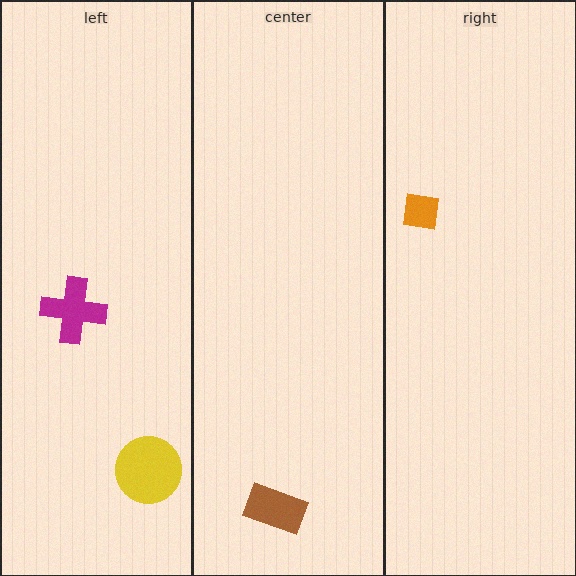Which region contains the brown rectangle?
The center region.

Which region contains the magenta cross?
The left region.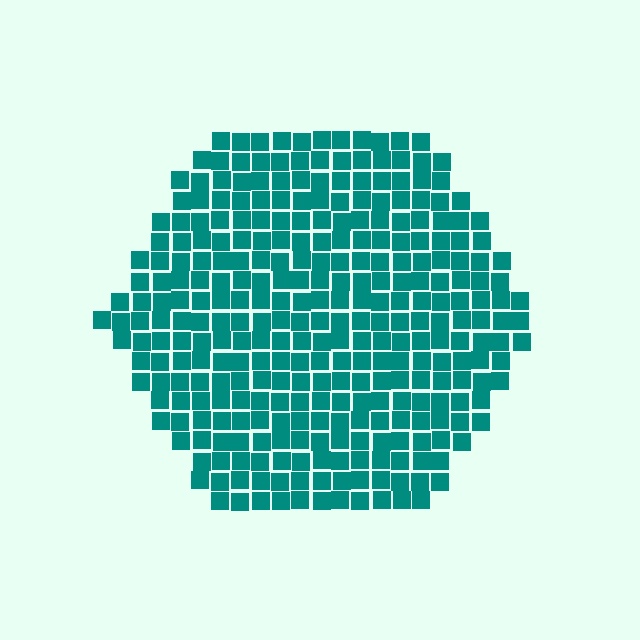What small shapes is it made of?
It is made of small squares.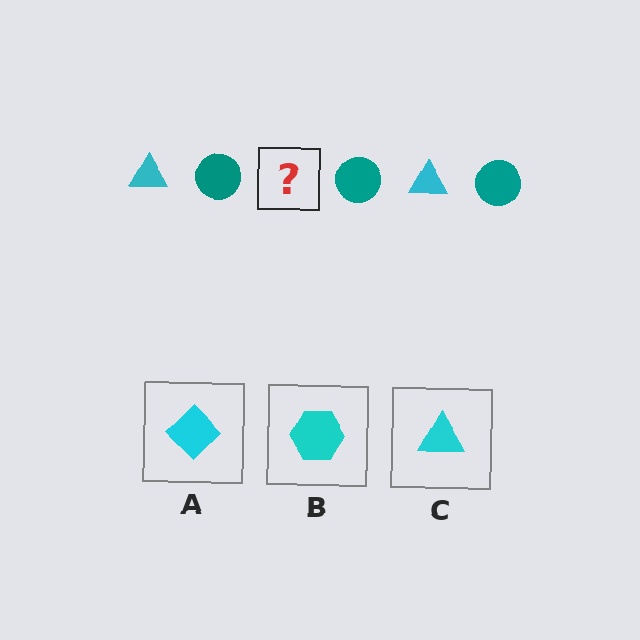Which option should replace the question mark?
Option C.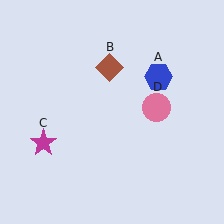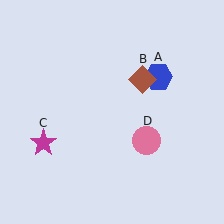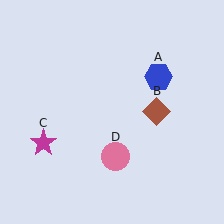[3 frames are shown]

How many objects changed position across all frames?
2 objects changed position: brown diamond (object B), pink circle (object D).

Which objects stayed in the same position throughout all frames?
Blue hexagon (object A) and magenta star (object C) remained stationary.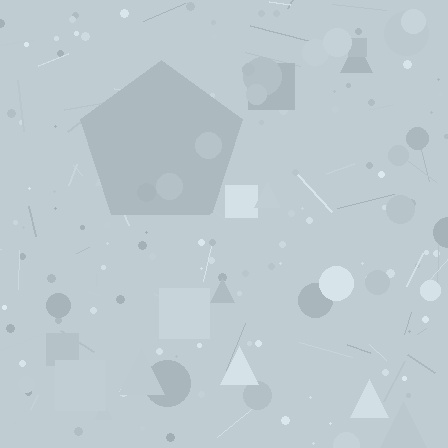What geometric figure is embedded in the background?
A pentagon is embedded in the background.